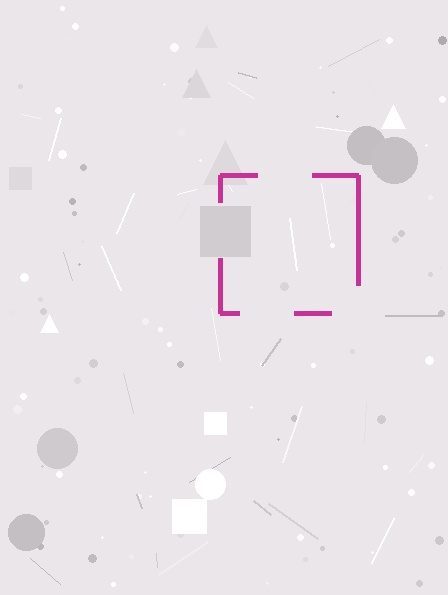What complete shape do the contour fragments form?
The contour fragments form a square.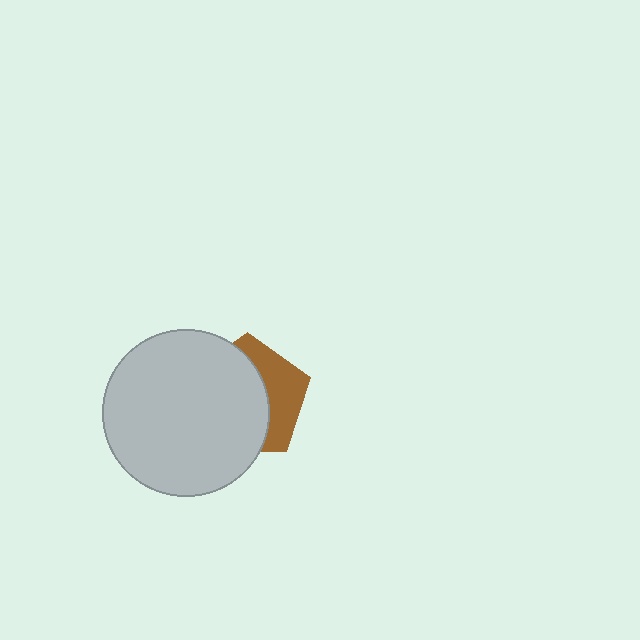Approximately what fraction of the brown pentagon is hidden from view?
Roughly 64% of the brown pentagon is hidden behind the light gray circle.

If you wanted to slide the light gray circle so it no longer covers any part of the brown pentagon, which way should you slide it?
Slide it left — that is the most direct way to separate the two shapes.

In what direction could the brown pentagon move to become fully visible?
The brown pentagon could move right. That would shift it out from behind the light gray circle entirely.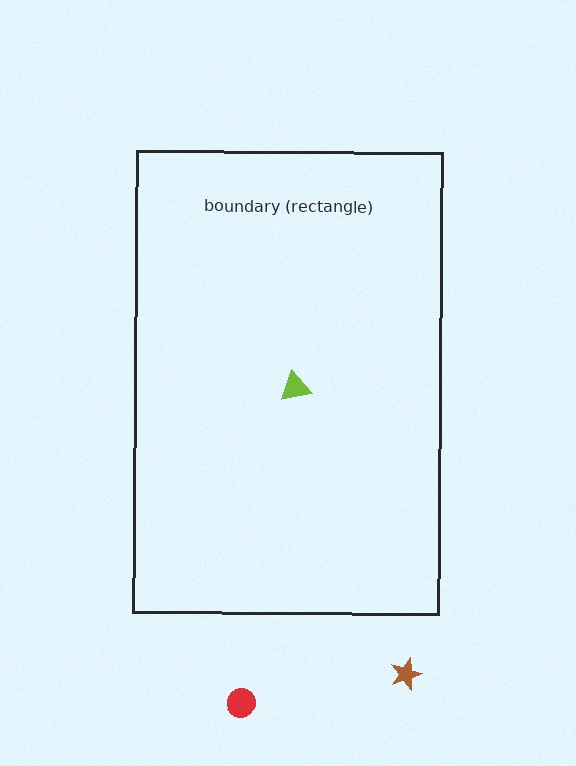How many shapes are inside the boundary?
1 inside, 2 outside.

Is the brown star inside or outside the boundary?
Outside.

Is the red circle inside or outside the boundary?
Outside.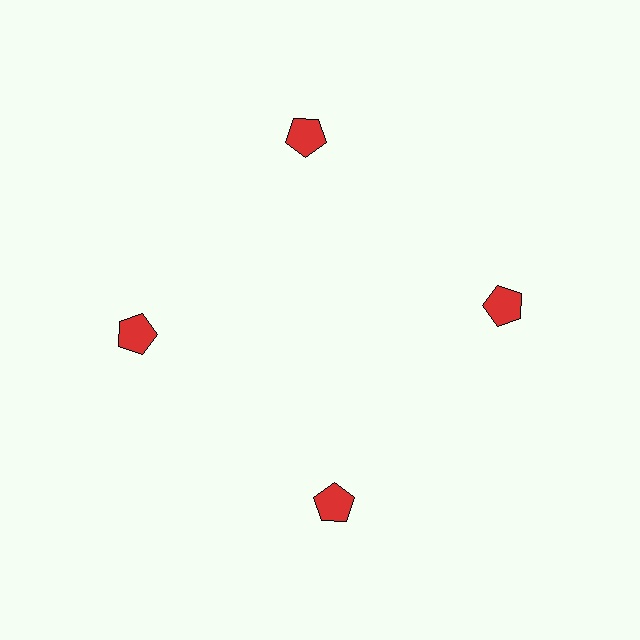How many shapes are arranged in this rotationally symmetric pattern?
There are 4 shapes, arranged in 4 groups of 1.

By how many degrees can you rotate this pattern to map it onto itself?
The pattern maps onto itself every 90 degrees of rotation.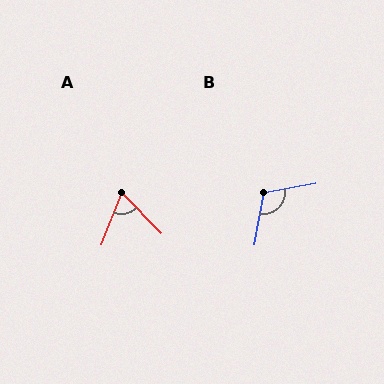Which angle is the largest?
B, at approximately 111 degrees.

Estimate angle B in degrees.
Approximately 111 degrees.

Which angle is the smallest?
A, at approximately 66 degrees.